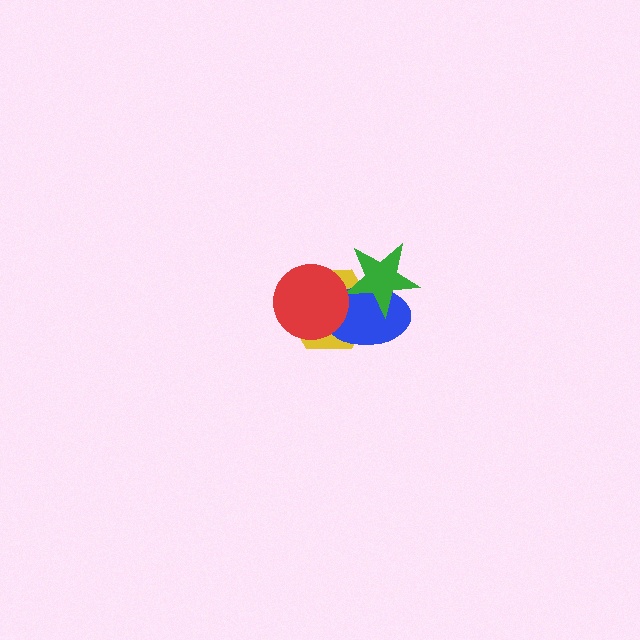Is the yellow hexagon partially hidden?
Yes, it is partially covered by another shape.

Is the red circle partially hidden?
No, no other shape covers it.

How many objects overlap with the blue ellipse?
3 objects overlap with the blue ellipse.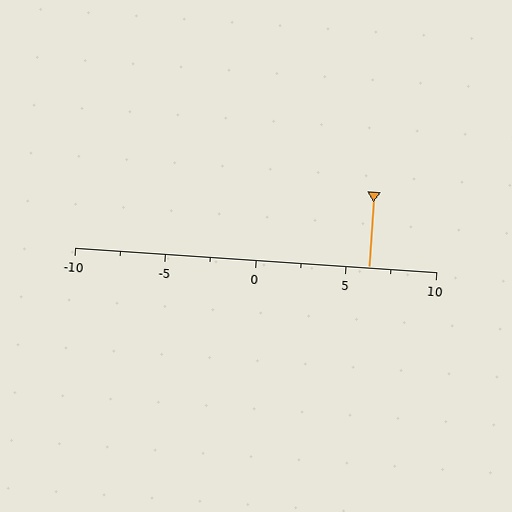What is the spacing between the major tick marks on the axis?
The major ticks are spaced 5 apart.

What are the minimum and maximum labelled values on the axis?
The axis runs from -10 to 10.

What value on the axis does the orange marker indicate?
The marker indicates approximately 6.2.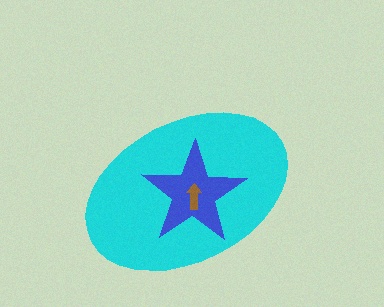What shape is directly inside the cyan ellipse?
The blue star.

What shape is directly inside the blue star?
The brown arrow.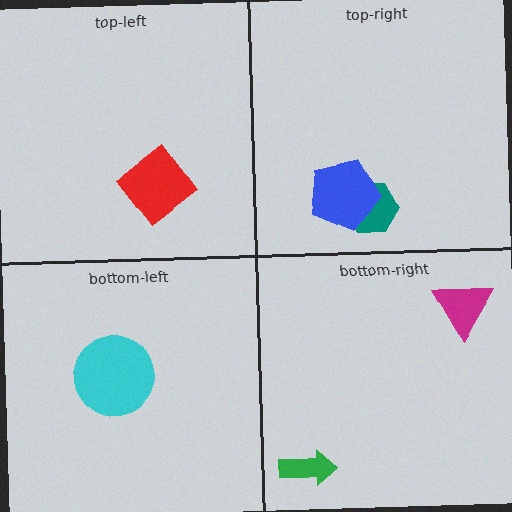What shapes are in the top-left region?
The red diamond.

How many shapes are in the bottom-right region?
2.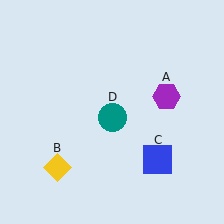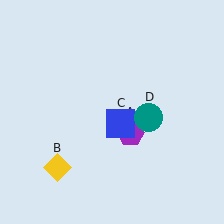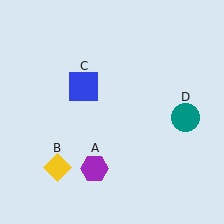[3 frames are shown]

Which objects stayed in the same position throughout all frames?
Yellow diamond (object B) remained stationary.